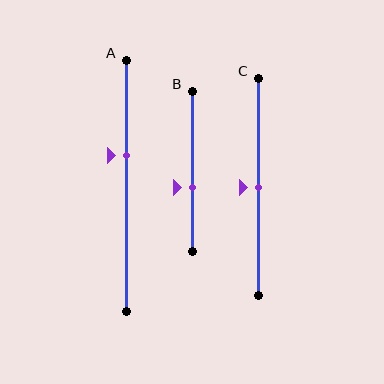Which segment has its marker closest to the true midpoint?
Segment C has its marker closest to the true midpoint.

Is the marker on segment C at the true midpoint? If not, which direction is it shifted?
Yes, the marker on segment C is at the true midpoint.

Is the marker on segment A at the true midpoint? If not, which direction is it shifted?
No, the marker on segment A is shifted upward by about 12% of the segment length.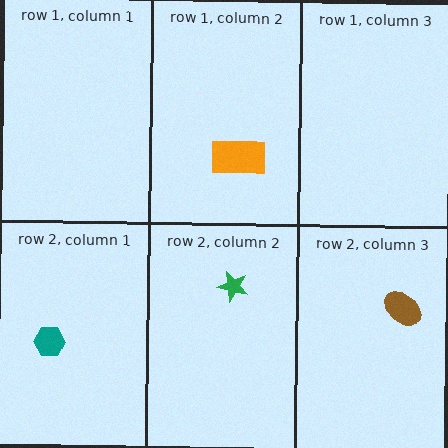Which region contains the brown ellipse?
The row 2, column 3 region.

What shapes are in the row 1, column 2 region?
The orange rectangle.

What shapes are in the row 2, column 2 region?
The green star.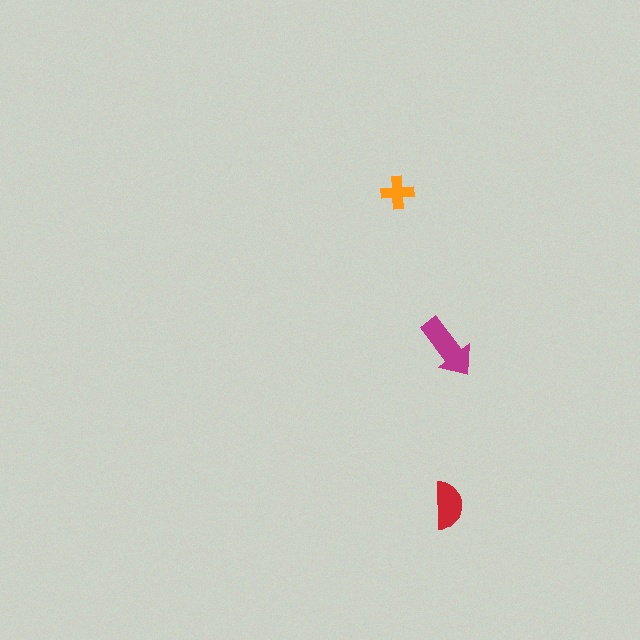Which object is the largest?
The magenta arrow.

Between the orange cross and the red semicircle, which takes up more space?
The red semicircle.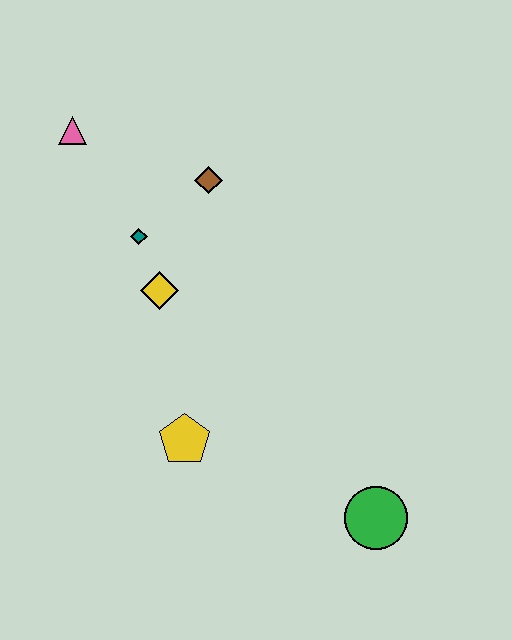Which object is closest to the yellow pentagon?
The yellow diamond is closest to the yellow pentagon.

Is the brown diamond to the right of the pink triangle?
Yes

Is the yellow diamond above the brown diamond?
No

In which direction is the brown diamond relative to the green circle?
The brown diamond is above the green circle.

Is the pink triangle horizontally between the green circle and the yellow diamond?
No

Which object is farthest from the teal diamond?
The green circle is farthest from the teal diamond.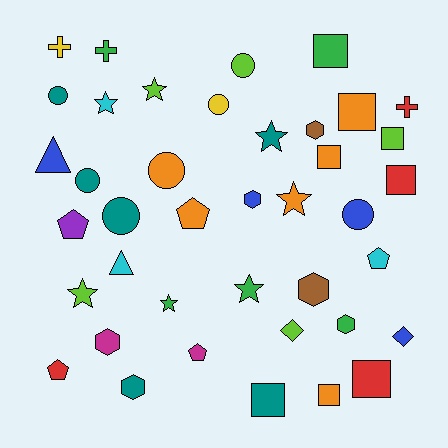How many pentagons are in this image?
There are 5 pentagons.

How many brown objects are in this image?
There are 2 brown objects.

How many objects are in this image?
There are 40 objects.